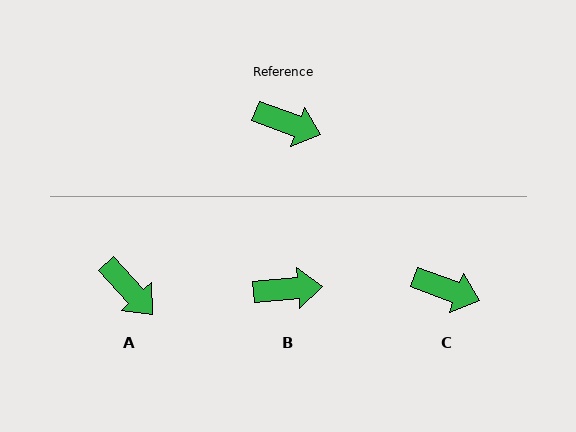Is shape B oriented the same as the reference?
No, it is off by about 24 degrees.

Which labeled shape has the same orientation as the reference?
C.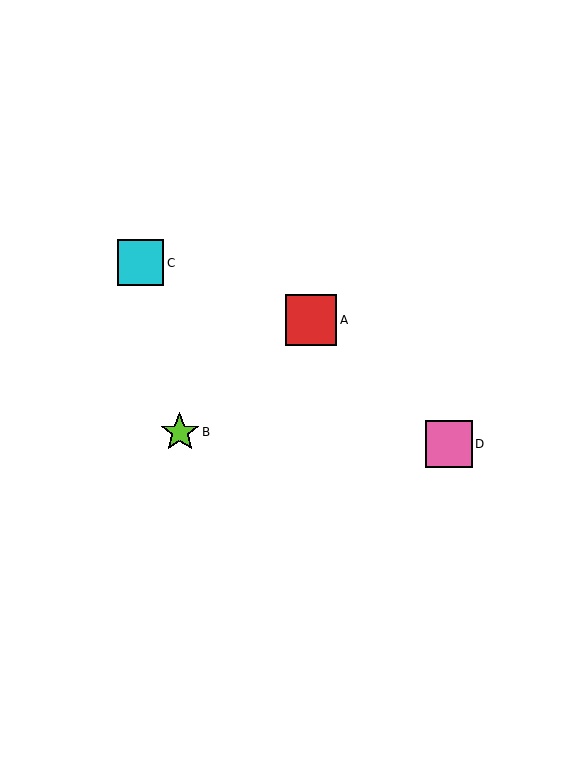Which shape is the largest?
The red square (labeled A) is the largest.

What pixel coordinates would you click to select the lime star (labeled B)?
Click at (180, 432) to select the lime star B.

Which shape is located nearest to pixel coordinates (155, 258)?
The cyan square (labeled C) at (141, 263) is nearest to that location.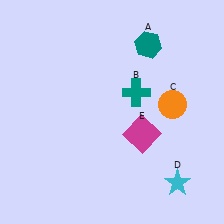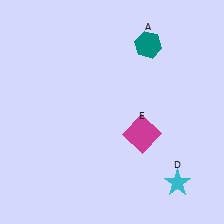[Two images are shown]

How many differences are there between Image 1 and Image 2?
There are 2 differences between the two images.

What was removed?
The orange circle (C), the teal cross (B) were removed in Image 2.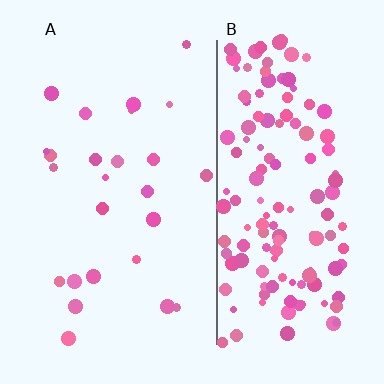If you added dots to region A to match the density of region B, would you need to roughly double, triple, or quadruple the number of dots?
Approximately quadruple.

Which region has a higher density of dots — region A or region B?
B (the right).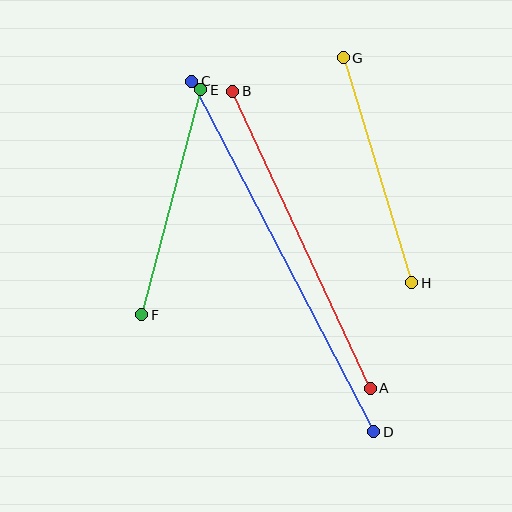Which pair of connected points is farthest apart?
Points C and D are farthest apart.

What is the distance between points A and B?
The distance is approximately 327 pixels.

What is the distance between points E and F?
The distance is approximately 233 pixels.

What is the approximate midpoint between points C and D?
The midpoint is at approximately (283, 256) pixels.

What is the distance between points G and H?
The distance is approximately 235 pixels.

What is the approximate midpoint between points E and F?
The midpoint is at approximately (171, 202) pixels.